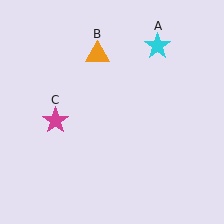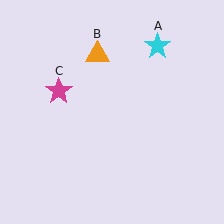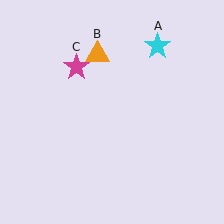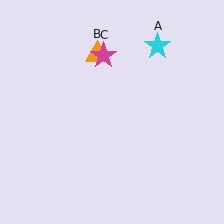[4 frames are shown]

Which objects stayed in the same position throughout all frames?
Cyan star (object A) and orange triangle (object B) remained stationary.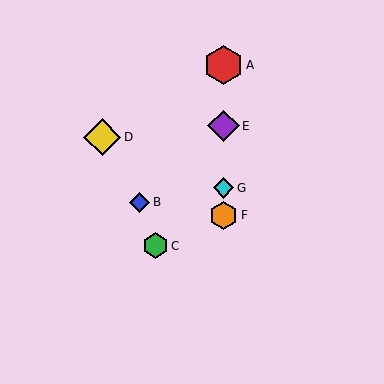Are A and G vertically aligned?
Yes, both are at x≈224.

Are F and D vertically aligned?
No, F is at x≈224 and D is at x≈102.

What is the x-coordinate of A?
Object A is at x≈224.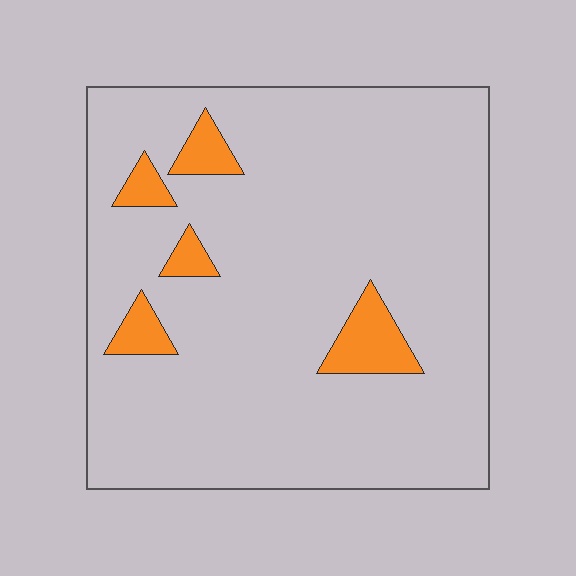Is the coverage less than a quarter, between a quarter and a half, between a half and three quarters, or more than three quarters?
Less than a quarter.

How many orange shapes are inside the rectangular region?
5.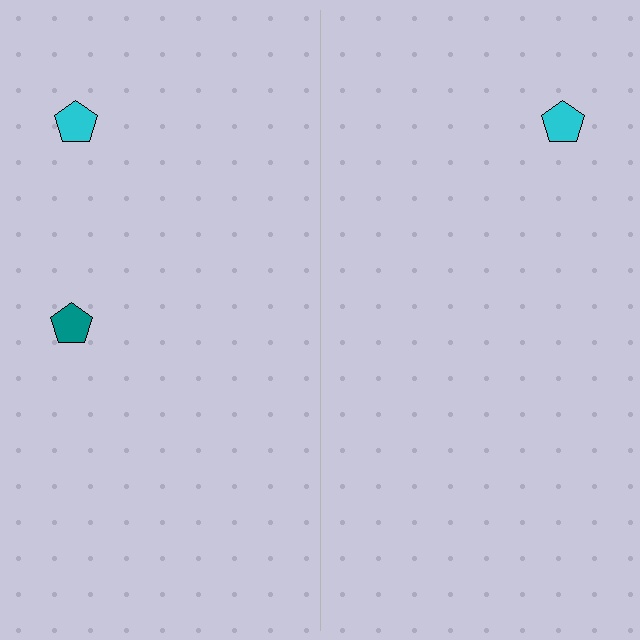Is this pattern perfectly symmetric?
No, the pattern is not perfectly symmetric. A teal pentagon is missing from the right side.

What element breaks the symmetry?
A teal pentagon is missing from the right side.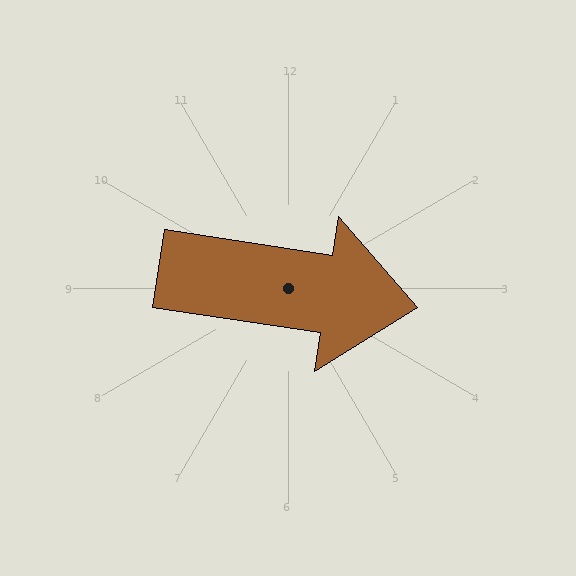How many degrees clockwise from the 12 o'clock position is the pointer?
Approximately 99 degrees.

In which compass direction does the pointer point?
East.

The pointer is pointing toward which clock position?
Roughly 3 o'clock.